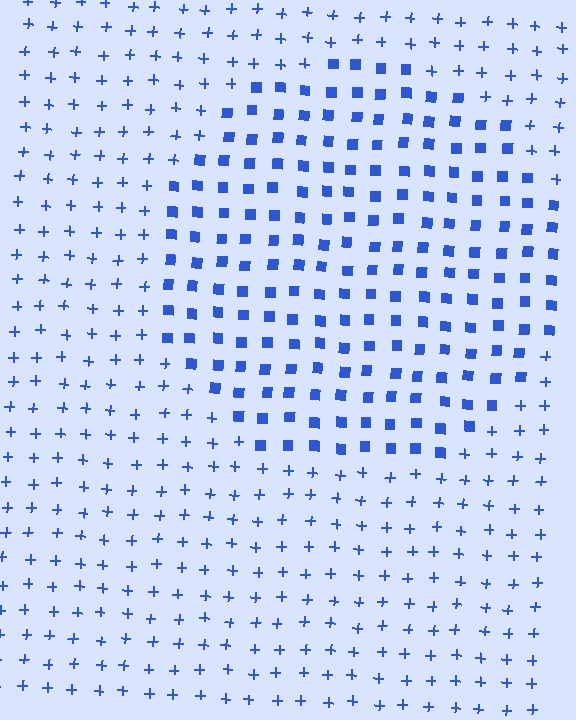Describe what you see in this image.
The image is filled with small blue elements arranged in a uniform grid. A circle-shaped region contains squares, while the surrounding area contains plus signs. The boundary is defined purely by the change in element shape.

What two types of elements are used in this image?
The image uses squares inside the circle region and plus signs outside it.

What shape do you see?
I see a circle.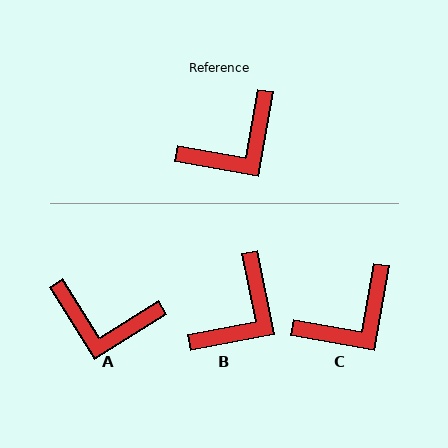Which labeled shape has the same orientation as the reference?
C.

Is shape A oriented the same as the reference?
No, it is off by about 48 degrees.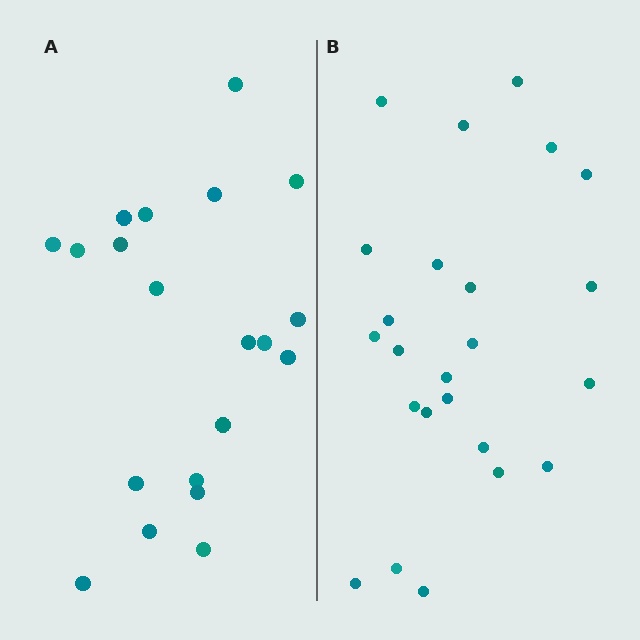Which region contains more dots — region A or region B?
Region B (the right region) has more dots.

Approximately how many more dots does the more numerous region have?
Region B has about 4 more dots than region A.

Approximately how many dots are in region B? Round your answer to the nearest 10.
About 20 dots. (The exact count is 24, which rounds to 20.)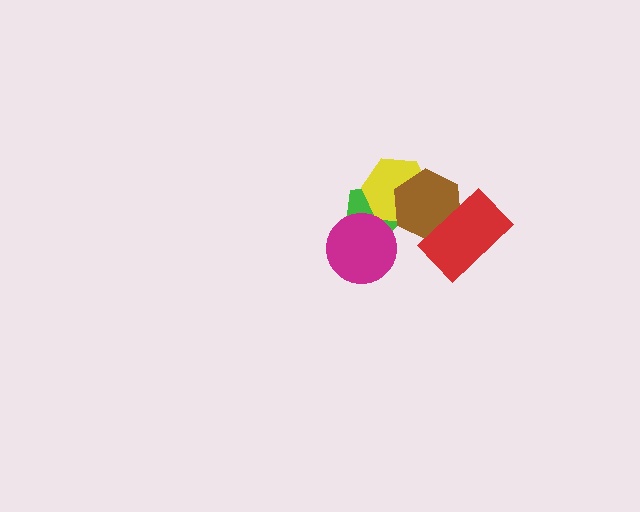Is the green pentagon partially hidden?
Yes, it is partially covered by another shape.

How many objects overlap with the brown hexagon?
3 objects overlap with the brown hexagon.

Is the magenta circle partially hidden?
No, no other shape covers it.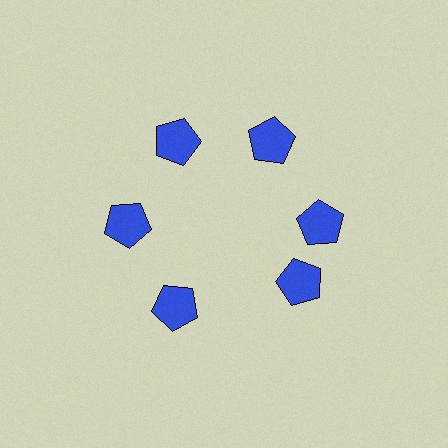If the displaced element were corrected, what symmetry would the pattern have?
It would have 6-fold rotational symmetry — the pattern would map onto itself every 60 degrees.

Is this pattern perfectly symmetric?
No. The 6 blue pentagons are arranged in a ring, but one element near the 5 o'clock position is rotated out of alignment along the ring, breaking the 6-fold rotational symmetry.